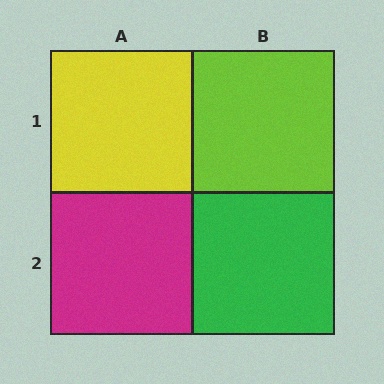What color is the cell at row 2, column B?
Green.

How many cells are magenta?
1 cell is magenta.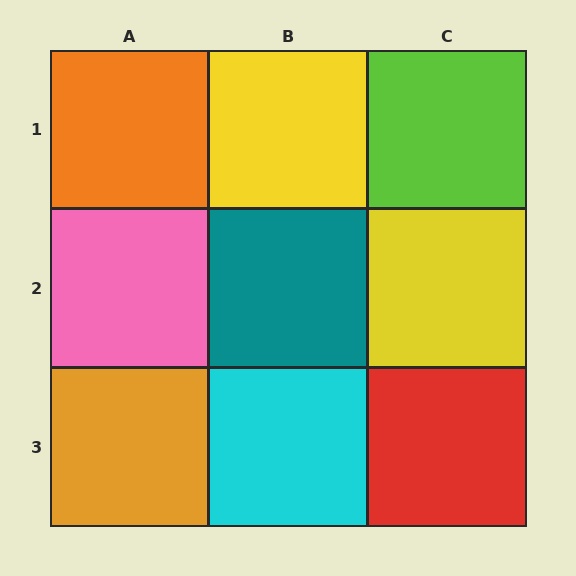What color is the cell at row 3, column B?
Cyan.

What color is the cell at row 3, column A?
Orange.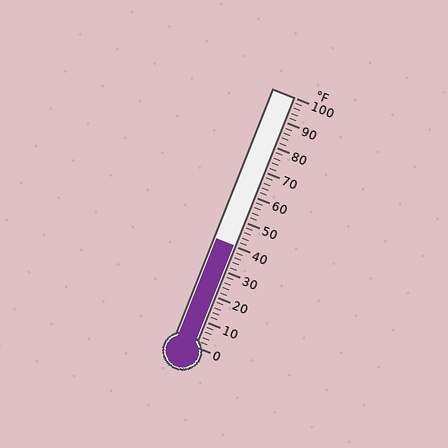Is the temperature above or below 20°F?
The temperature is above 20°F.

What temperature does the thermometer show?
The thermometer shows approximately 40°F.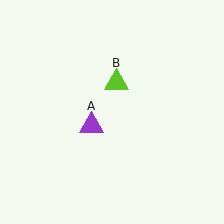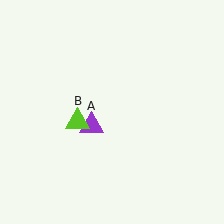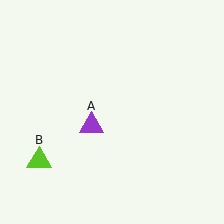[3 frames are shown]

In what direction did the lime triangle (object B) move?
The lime triangle (object B) moved down and to the left.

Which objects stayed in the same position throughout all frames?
Purple triangle (object A) remained stationary.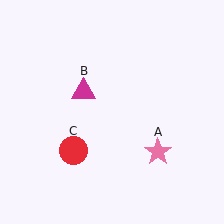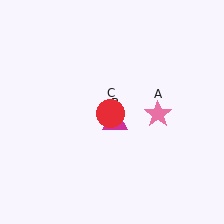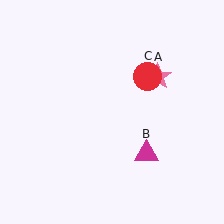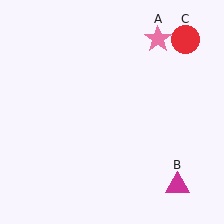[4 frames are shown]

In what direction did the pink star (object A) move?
The pink star (object A) moved up.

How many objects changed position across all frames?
3 objects changed position: pink star (object A), magenta triangle (object B), red circle (object C).